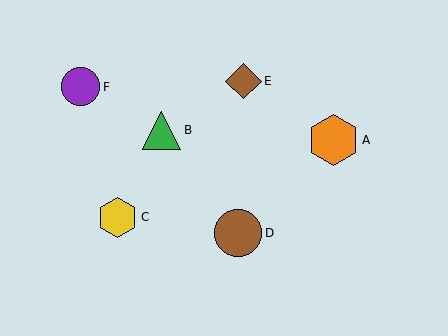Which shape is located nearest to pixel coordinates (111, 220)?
The yellow hexagon (labeled C) at (118, 217) is nearest to that location.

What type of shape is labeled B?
Shape B is a green triangle.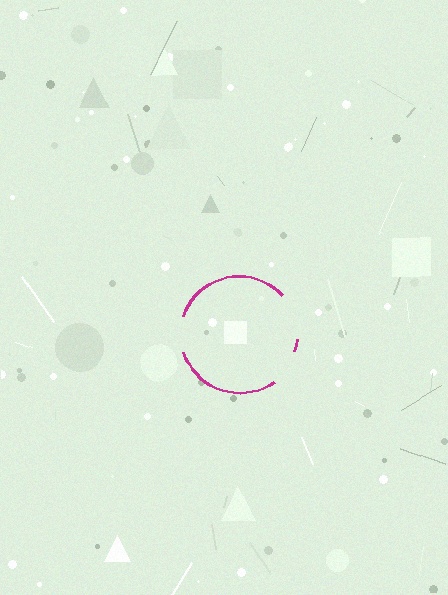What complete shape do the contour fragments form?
The contour fragments form a circle.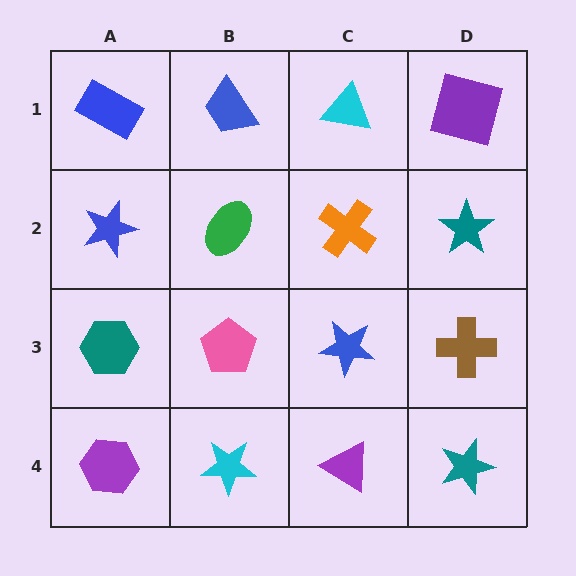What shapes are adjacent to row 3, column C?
An orange cross (row 2, column C), a purple triangle (row 4, column C), a pink pentagon (row 3, column B), a brown cross (row 3, column D).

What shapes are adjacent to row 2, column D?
A purple square (row 1, column D), a brown cross (row 3, column D), an orange cross (row 2, column C).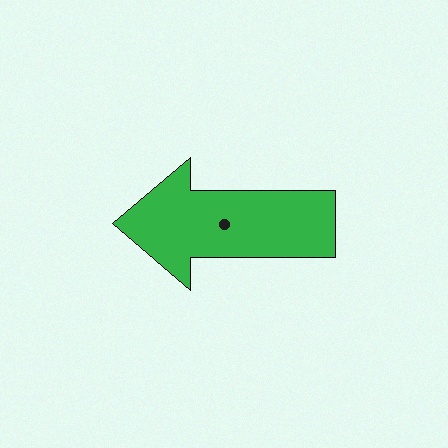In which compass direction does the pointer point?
West.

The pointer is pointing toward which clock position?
Roughly 9 o'clock.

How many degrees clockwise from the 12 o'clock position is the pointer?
Approximately 270 degrees.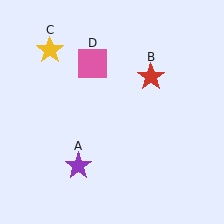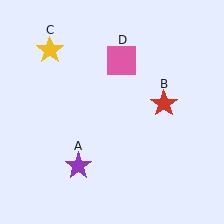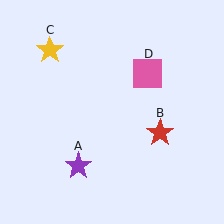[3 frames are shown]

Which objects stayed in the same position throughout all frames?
Purple star (object A) and yellow star (object C) remained stationary.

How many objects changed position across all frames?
2 objects changed position: red star (object B), pink square (object D).